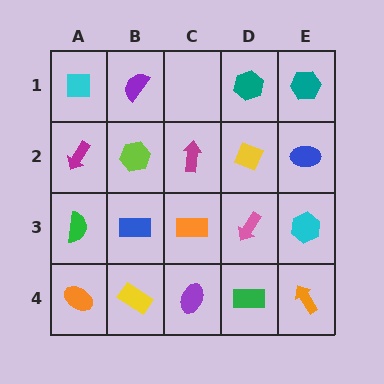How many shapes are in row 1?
4 shapes.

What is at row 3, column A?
A green semicircle.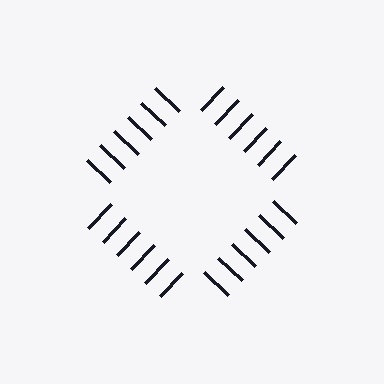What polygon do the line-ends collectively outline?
An illusory square — the line segments terminate on its edges but no continuous stroke is drawn.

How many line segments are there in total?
24 — 6 along each of the 4 edges.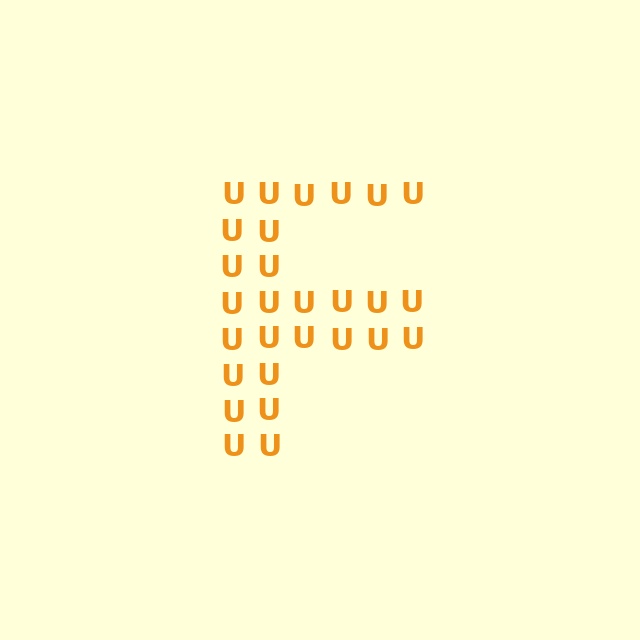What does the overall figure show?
The overall figure shows the letter F.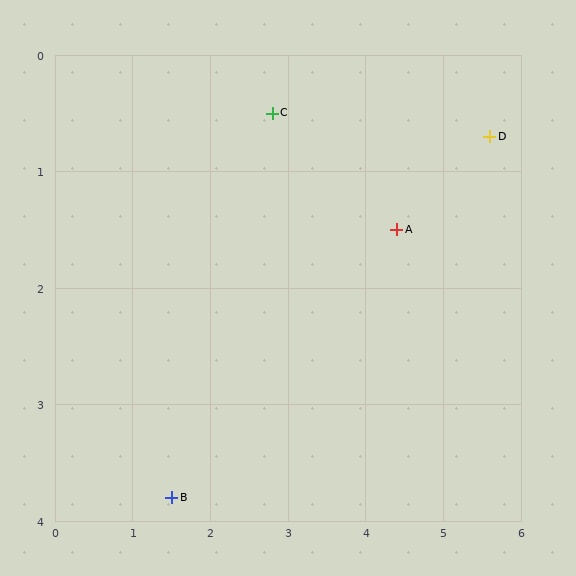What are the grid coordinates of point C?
Point C is at approximately (2.8, 0.5).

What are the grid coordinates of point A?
Point A is at approximately (4.4, 1.5).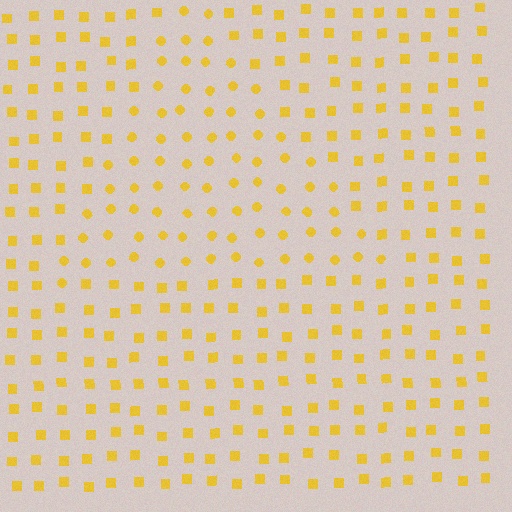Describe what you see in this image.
The image is filled with small yellow elements arranged in a uniform grid. A triangle-shaped region contains circles, while the surrounding area contains squares. The boundary is defined purely by the change in element shape.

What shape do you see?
I see a triangle.